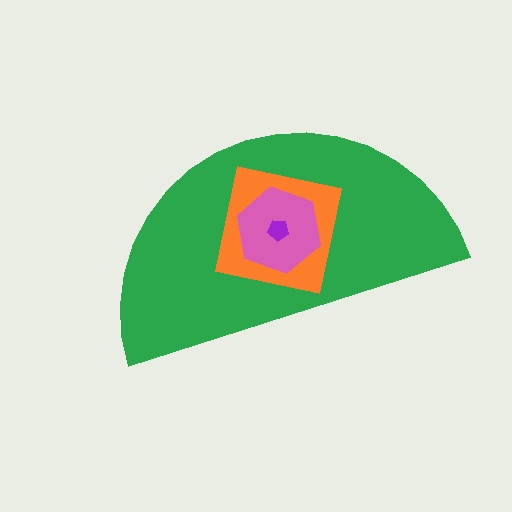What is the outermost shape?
The green semicircle.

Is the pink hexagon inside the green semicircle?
Yes.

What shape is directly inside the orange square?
The pink hexagon.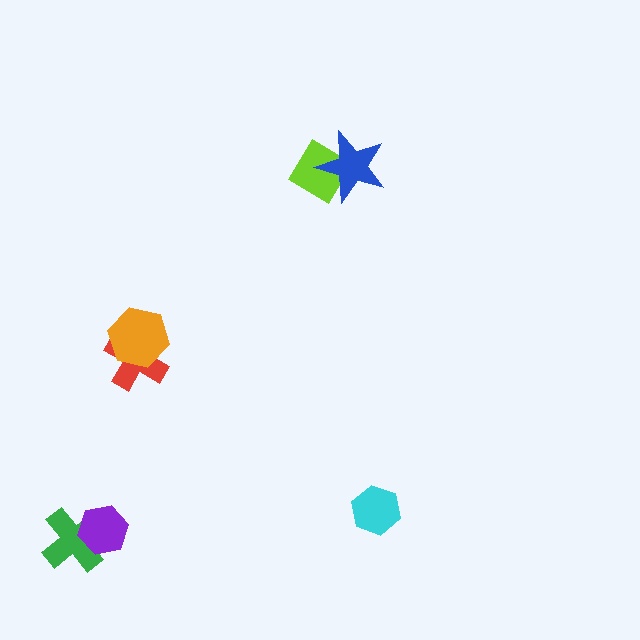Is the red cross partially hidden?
Yes, it is partially covered by another shape.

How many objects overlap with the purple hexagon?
1 object overlaps with the purple hexagon.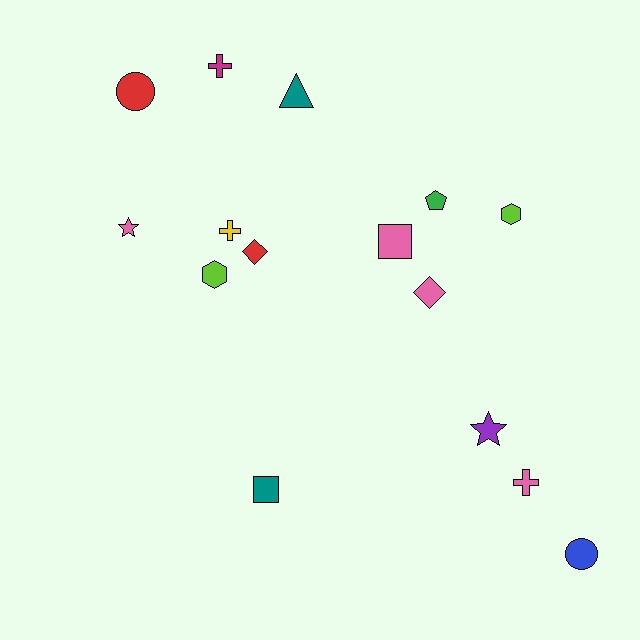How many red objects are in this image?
There are 2 red objects.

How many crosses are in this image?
There are 3 crosses.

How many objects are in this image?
There are 15 objects.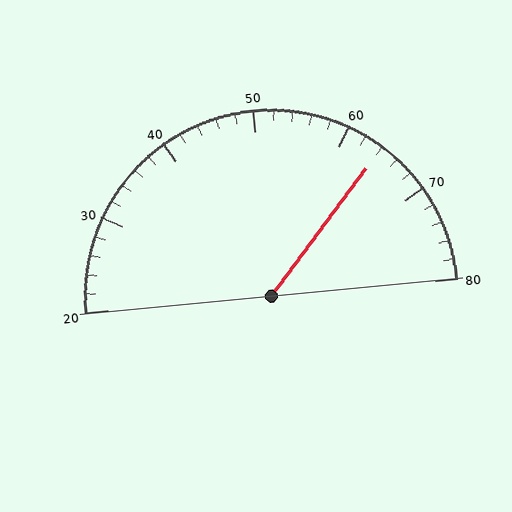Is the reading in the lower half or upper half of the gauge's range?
The reading is in the upper half of the range (20 to 80).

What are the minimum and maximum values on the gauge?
The gauge ranges from 20 to 80.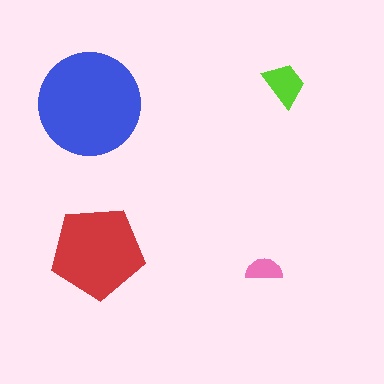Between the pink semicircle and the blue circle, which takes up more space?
The blue circle.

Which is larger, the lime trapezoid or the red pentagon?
The red pentagon.